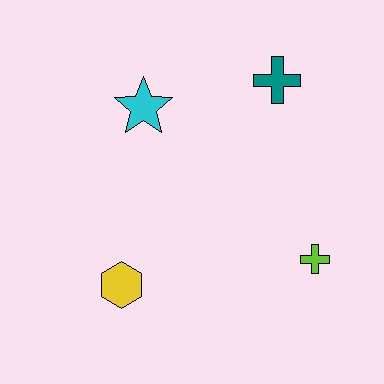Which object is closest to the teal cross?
The cyan star is closest to the teal cross.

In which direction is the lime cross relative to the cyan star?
The lime cross is to the right of the cyan star.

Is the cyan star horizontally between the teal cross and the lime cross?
No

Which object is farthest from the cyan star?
The lime cross is farthest from the cyan star.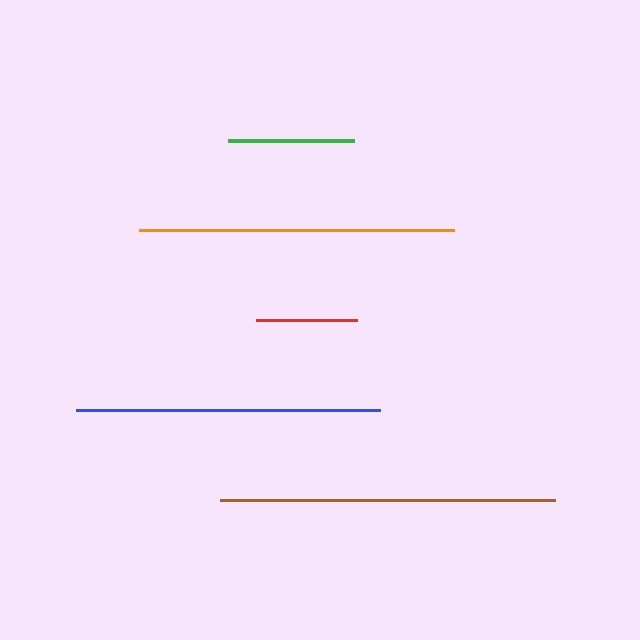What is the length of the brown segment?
The brown segment is approximately 335 pixels long.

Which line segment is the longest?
The brown line is the longest at approximately 335 pixels.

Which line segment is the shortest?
The red line is the shortest at approximately 101 pixels.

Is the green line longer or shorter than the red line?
The green line is longer than the red line.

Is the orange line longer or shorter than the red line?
The orange line is longer than the red line.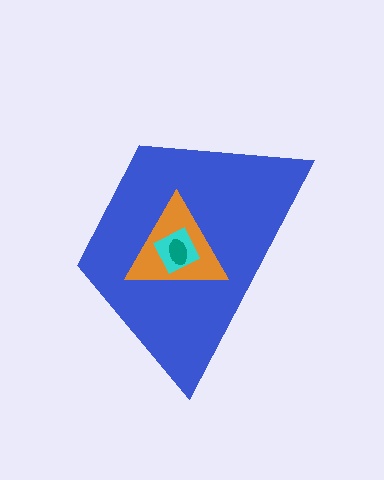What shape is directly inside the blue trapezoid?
The orange triangle.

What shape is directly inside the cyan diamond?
The teal ellipse.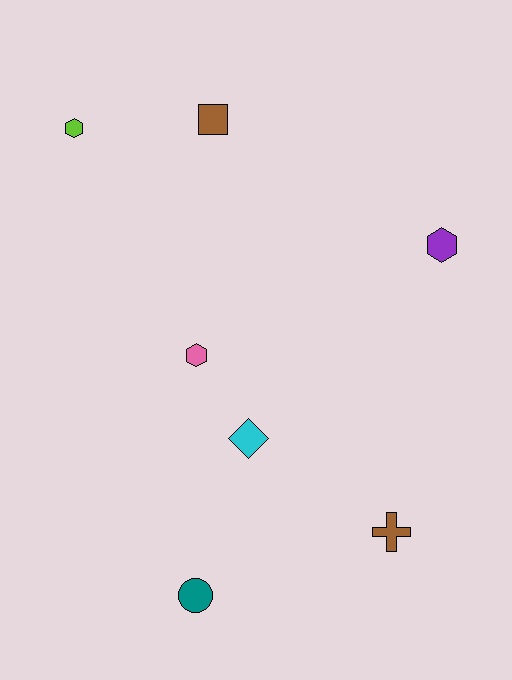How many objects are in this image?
There are 7 objects.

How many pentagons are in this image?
There are no pentagons.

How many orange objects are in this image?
There are no orange objects.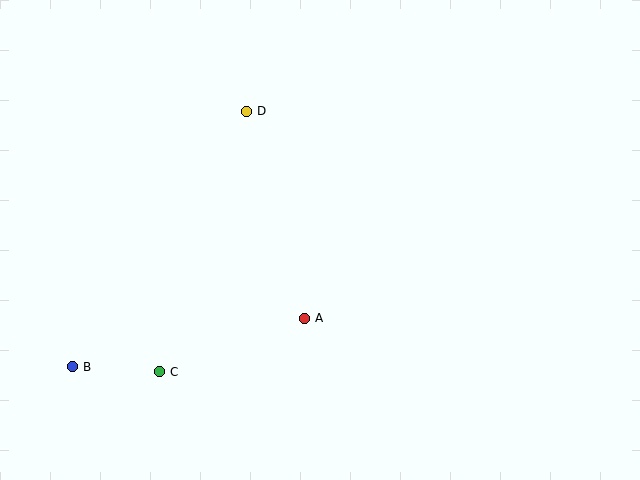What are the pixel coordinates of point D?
Point D is at (246, 111).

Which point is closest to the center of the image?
Point A at (304, 318) is closest to the center.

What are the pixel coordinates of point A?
Point A is at (304, 318).